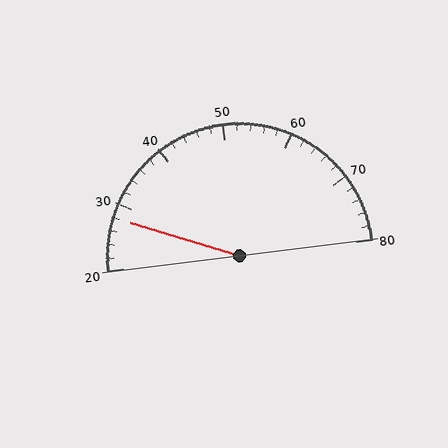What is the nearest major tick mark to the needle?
The nearest major tick mark is 30.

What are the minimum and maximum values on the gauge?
The gauge ranges from 20 to 80.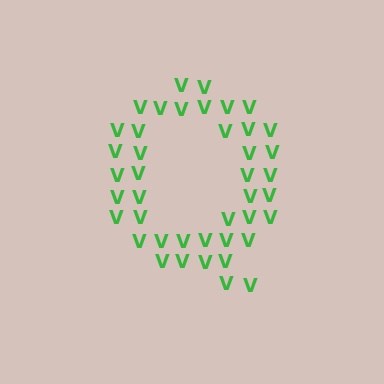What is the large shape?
The large shape is the letter Q.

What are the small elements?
The small elements are letter V's.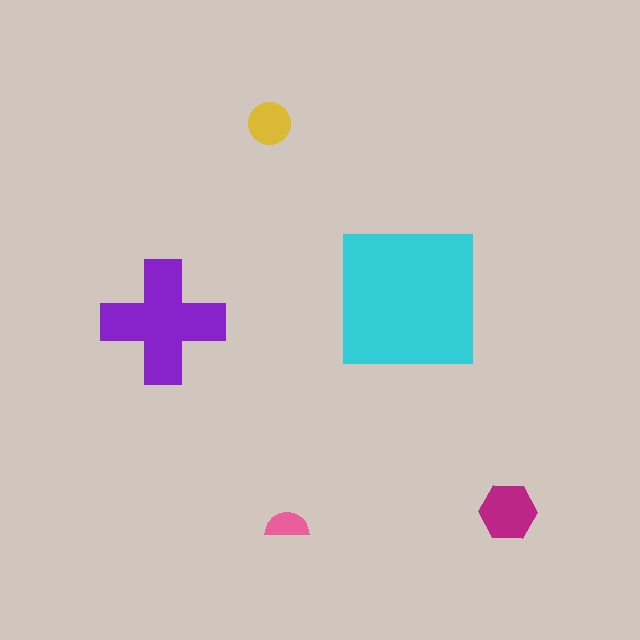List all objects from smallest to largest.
The pink semicircle, the yellow circle, the magenta hexagon, the purple cross, the cyan square.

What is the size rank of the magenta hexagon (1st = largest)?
3rd.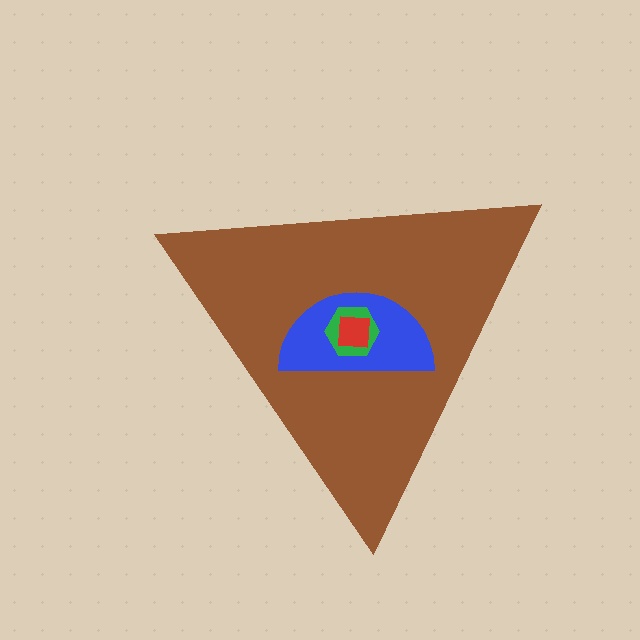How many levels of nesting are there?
4.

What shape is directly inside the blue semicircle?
The green hexagon.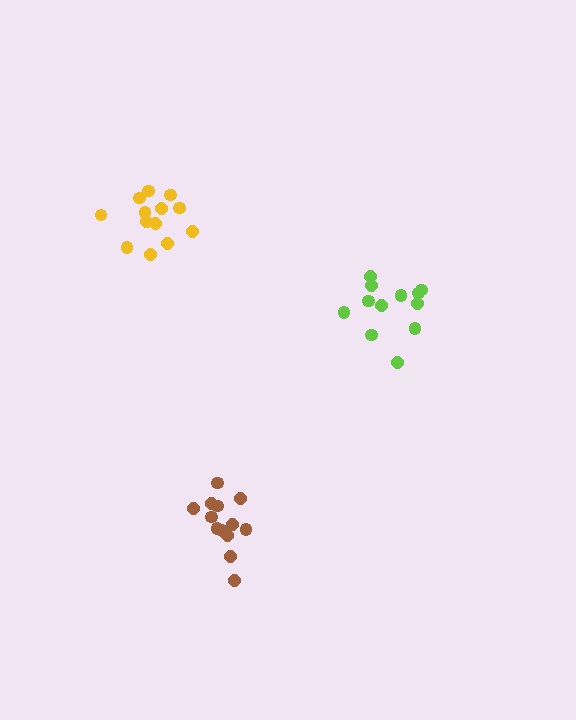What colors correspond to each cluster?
The clusters are colored: brown, lime, yellow.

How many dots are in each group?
Group 1: 13 dots, Group 2: 12 dots, Group 3: 13 dots (38 total).